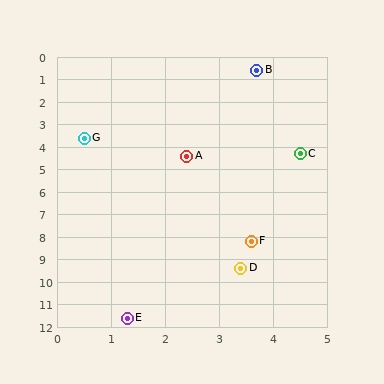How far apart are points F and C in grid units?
Points F and C are about 4.0 grid units apart.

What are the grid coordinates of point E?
Point E is at approximately (1.3, 11.6).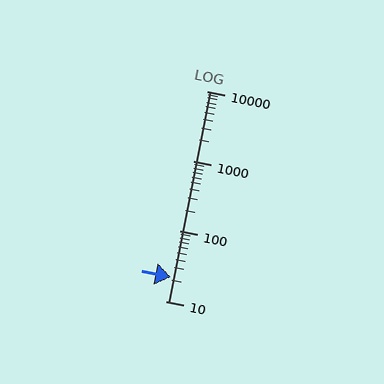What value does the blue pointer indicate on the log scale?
The pointer indicates approximately 22.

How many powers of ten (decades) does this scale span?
The scale spans 3 decades, from 10 to 10000.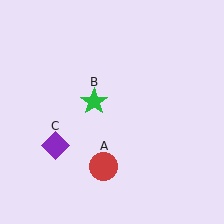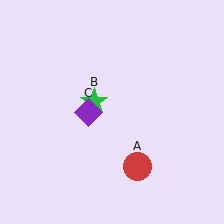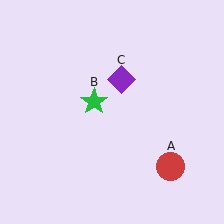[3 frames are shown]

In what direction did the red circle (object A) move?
The red circle (object A) moved right.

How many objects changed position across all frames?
2 objects changed position: red circle (object A), purple diamond (object C).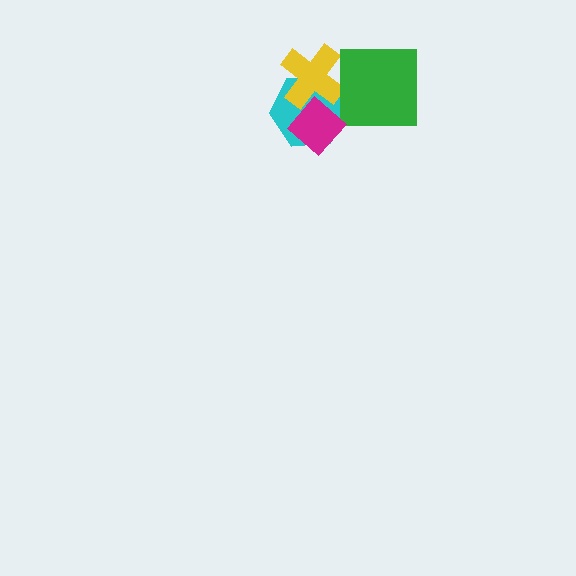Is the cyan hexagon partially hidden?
Yes, it is partially covered by another shape.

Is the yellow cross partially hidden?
Yes, it is partially covered by another shape.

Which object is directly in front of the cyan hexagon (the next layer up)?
The yellow cross is directly in front of the cyan hexagon.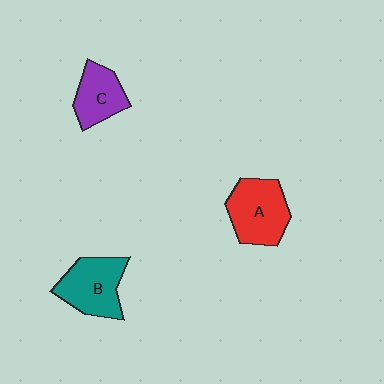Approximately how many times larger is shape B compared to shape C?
Approximately 1.4 times.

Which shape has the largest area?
Shape A (red).